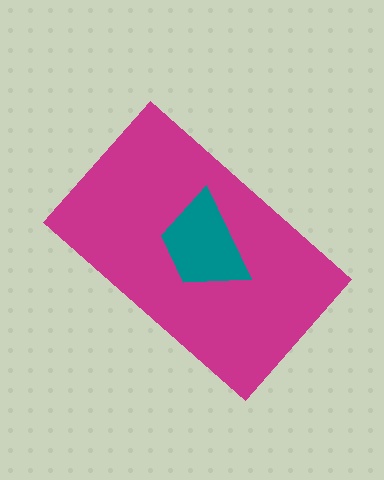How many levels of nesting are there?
2.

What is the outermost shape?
The magenta rectangle.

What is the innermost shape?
The teal trapezoid.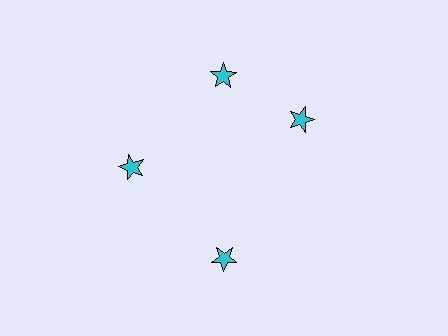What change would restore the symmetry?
The symmetry would be restored by rotating it back into even spacing with its neighbors so that all 4 stars sit at equal angles and equal distance from the center.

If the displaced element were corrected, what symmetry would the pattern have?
It would have 4-fold rotational symmetry — the pattern would map onto itself every 90 degrees.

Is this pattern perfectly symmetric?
No. The 4 cyan stars are arranged in a ring, but one element near the 3 o'clock position is rotated out of alignment along the ring, breaking the 4-fold rotational symmetry.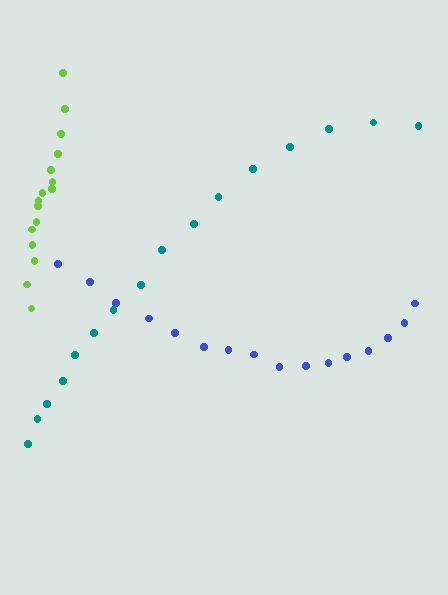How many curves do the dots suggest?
There are 3 distinct paths.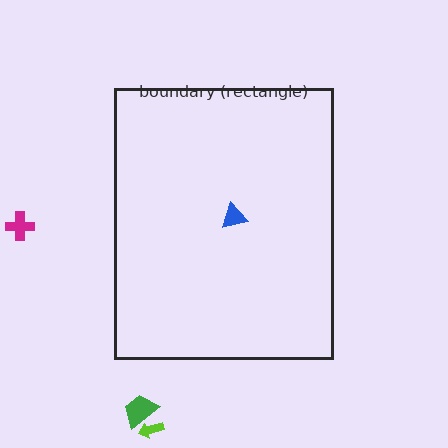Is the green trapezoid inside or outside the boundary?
Outside.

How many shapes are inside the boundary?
1 inside, 3 outside.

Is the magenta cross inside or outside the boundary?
Outside.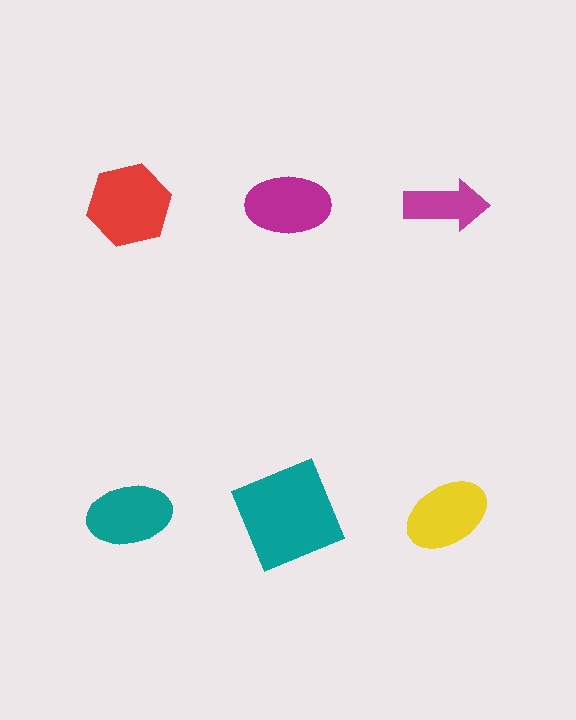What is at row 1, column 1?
A red hexagon.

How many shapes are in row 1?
3 shapes.